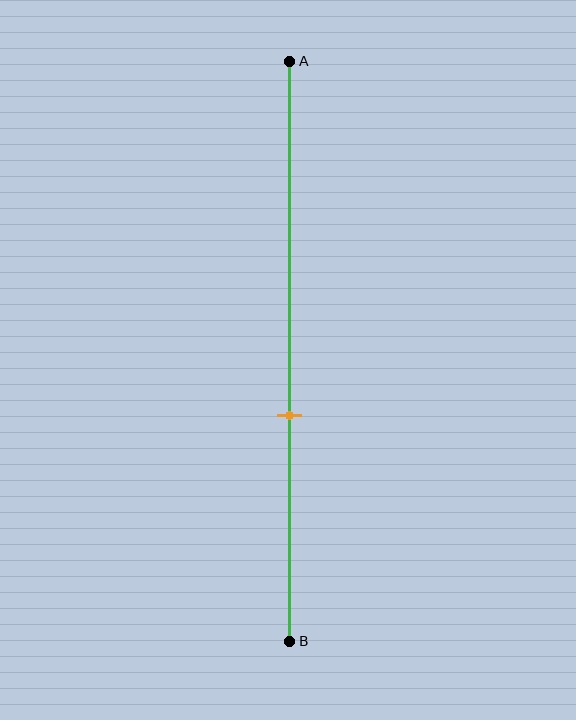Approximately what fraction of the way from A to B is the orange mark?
The orange mark is approximately 60% of the way from A to B.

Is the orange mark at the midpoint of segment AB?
No, the mark is at about 60% from A, not at the 50% midpoint.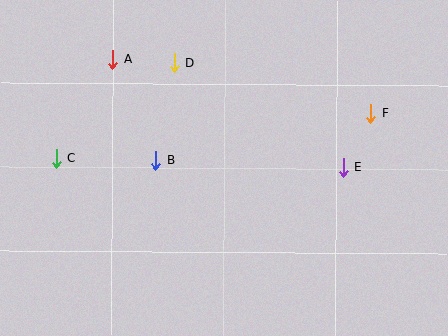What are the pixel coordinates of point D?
Point D is at (174, 63).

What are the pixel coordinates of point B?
Point B is at (156, 160).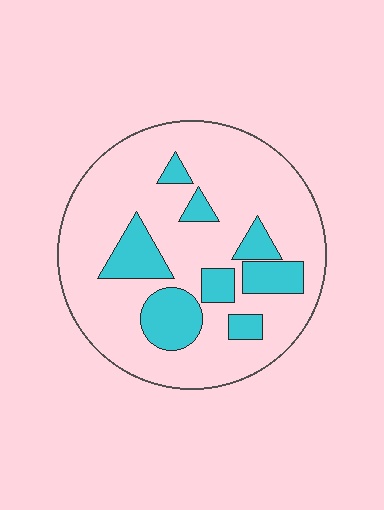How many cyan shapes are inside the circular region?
8.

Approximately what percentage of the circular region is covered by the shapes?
Approximately 20%.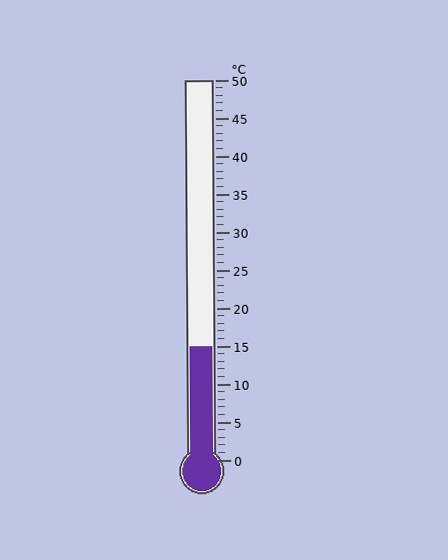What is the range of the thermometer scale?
The thermometer scale ranges from 0°C to 50°C.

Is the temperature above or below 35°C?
The temperature is below 35°C.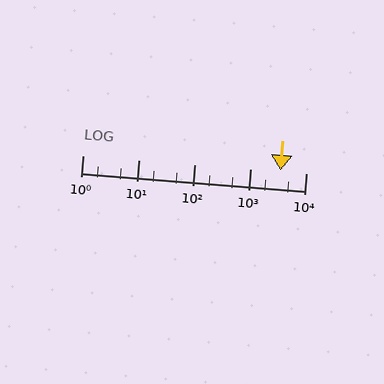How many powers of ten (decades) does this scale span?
The scale spans 4 decades, from 1 to 10000.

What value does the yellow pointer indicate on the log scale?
The pointer indicates approximately 3500.